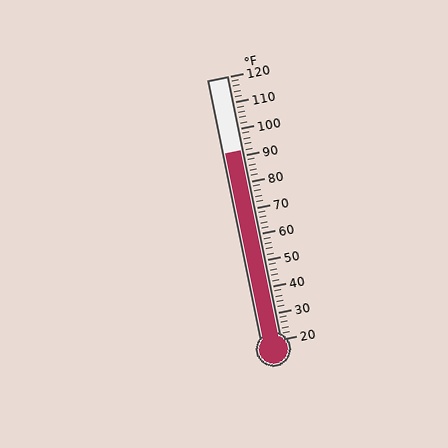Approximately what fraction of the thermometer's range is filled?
The thermometer is filled to approximately 70% of its range.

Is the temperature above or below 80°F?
The temperature is above 80°F.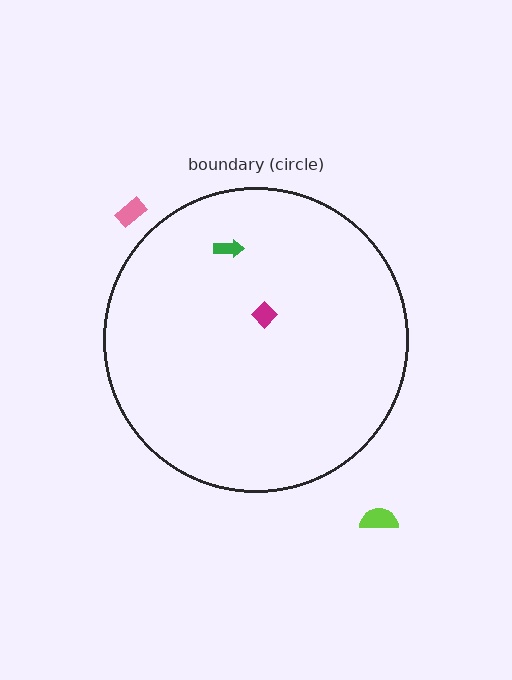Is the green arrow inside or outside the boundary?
Inside.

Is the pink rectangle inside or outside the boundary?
Outside.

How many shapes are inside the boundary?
2 inside, 2 outside.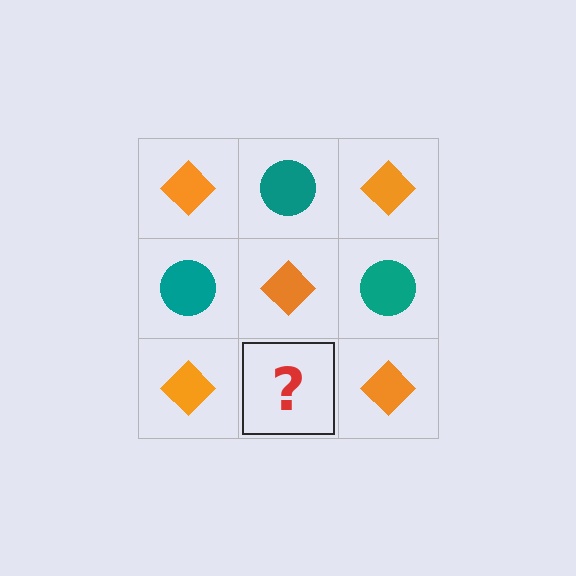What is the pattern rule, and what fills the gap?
The rule is that it alternates orange diamond and teal circle in a checkerboard pattern. The gap should be filled with a teal circle.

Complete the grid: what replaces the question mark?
The question mark should be replaced with a teal circle.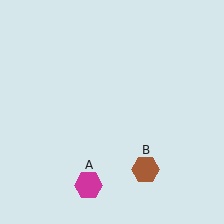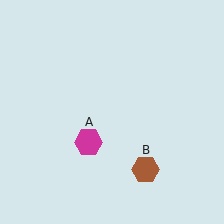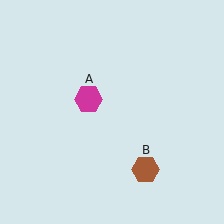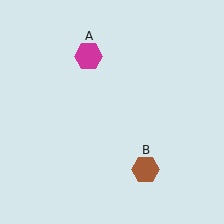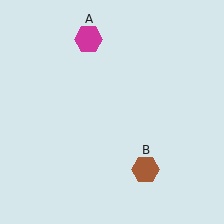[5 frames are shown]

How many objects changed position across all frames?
1 object changed position: magenta hexagon (object A).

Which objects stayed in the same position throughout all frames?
Brown hexagon (object B) remained stationary.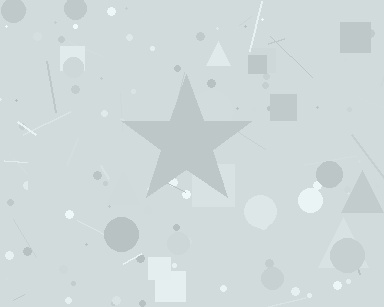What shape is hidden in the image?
A star is hidden in the image.